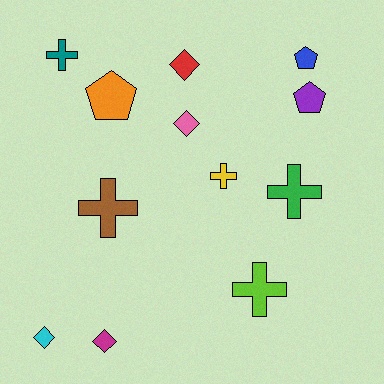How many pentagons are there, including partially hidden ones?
There are 3 pentagons.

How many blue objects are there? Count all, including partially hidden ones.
There is 1 blue object.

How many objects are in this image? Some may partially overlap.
There are 12 objects.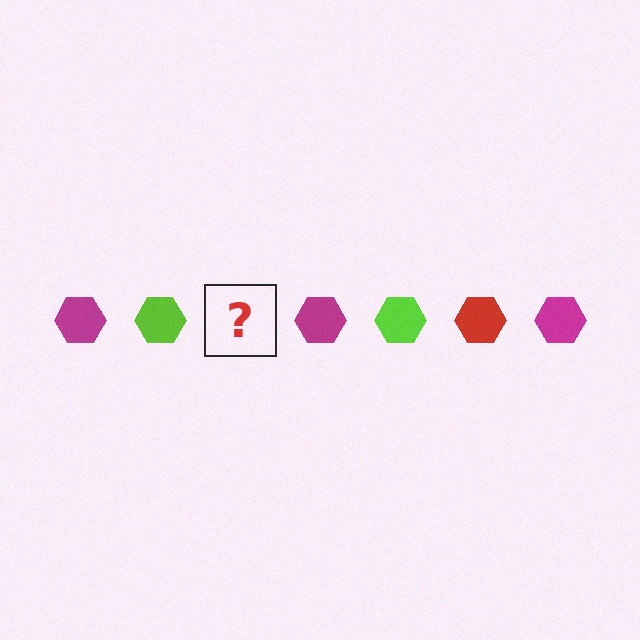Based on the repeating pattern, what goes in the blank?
The blank should be a red hexagon.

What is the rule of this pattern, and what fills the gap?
The rule is that the pattern cycles through magenta, lime, red hexagons. The gap should be filled with a red hexagon.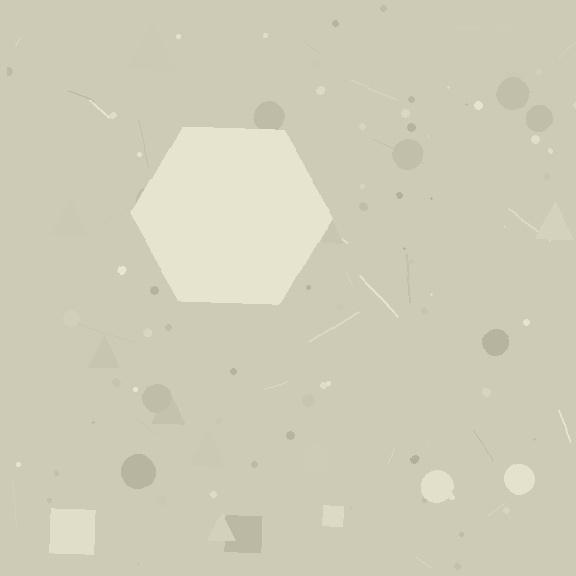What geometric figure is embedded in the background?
A hexagon is embedded in the background.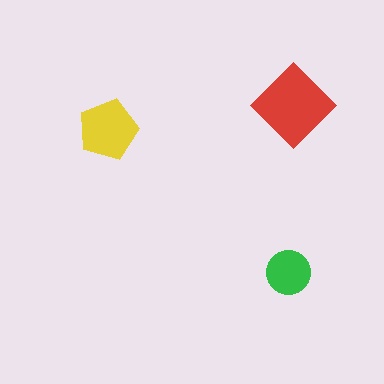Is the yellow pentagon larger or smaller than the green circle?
Larger.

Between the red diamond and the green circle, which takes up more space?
The red diamond.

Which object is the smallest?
The green circle.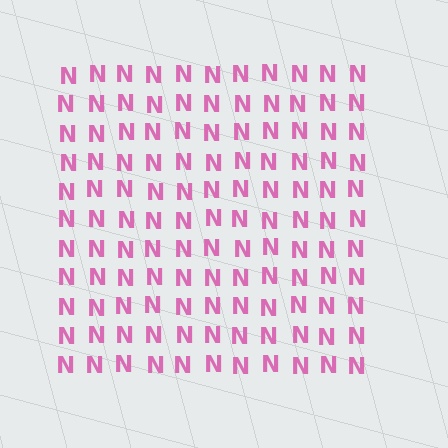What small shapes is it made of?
It is made of small letter N's.